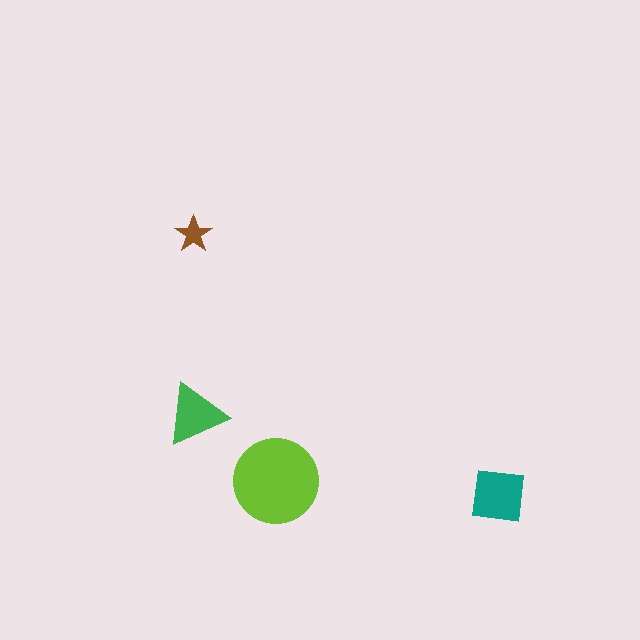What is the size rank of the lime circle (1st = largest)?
1st.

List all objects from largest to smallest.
The lime circle, the teal square, the green triangle, the brown star.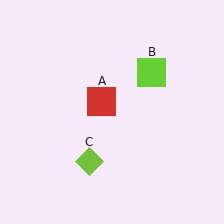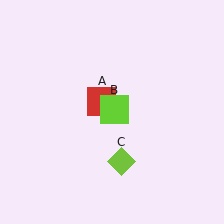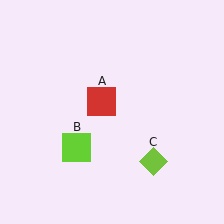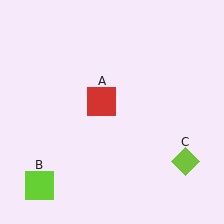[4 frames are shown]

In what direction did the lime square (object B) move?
The lime square (object B) moved down and to the left.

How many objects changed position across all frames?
2 objects changed position: lime square (object B), lime diamond (object C).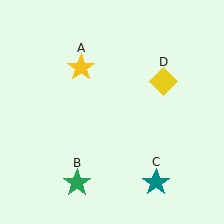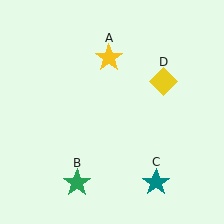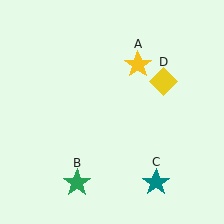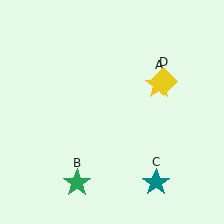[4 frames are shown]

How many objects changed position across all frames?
1 object changed position: yellow star (object A).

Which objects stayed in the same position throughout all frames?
Green star (object B) and teal star (object C) and yellow diamond (object D) remained stationary.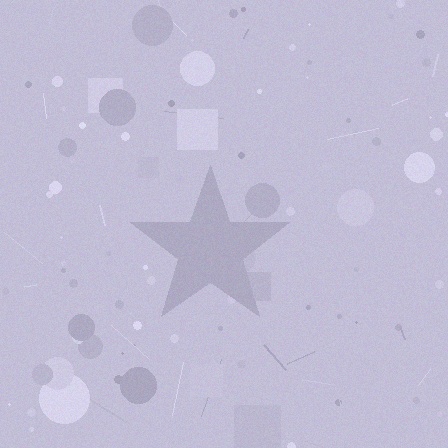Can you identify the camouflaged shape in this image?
The camouflaged shape is a star.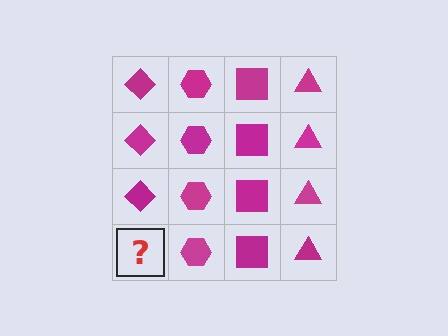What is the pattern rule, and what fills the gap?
The rule is that each column has a consistent shape. The gap should be filled with a magenta diamond.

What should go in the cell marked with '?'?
The missing cell should contain a magenta diamond.